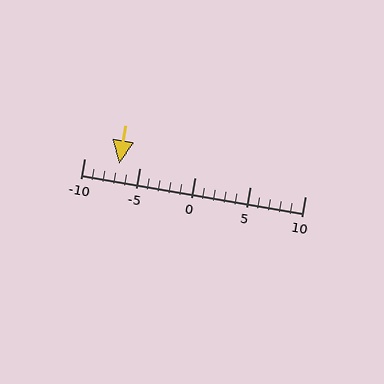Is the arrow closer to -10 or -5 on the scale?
The arrow is closer to -5.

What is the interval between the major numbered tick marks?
The major tick marks are spaced 5 units apart.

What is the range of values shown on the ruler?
The ruler shows values from -10 to 10.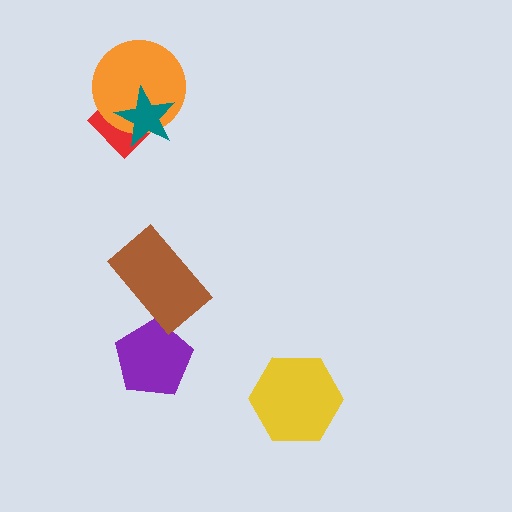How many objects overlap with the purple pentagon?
1 object overlaps with the purple pentagon.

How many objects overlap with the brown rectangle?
1 object overlaps with the brown rectangle.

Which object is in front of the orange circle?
The teal star is in front of the orange circle.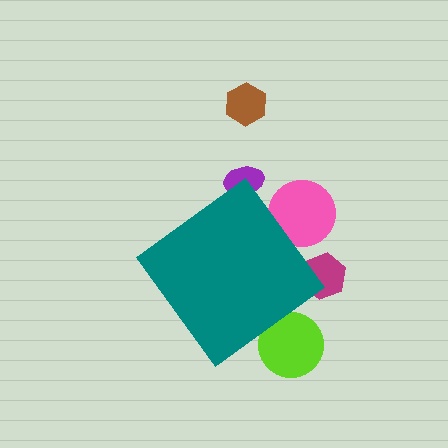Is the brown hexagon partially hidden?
No, the brown hexagon is fully visible.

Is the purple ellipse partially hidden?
Yes, the purple ellipse is partially hidden behind the teal diamond.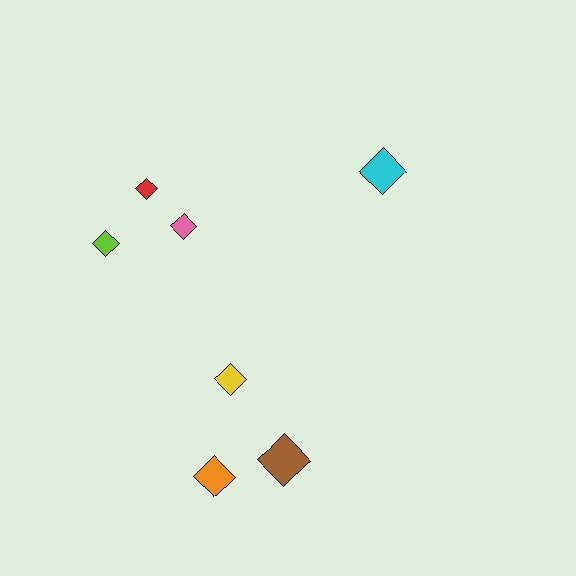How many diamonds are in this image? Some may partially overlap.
There are 7 diamonds.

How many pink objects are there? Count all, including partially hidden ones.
There is 1 pink object.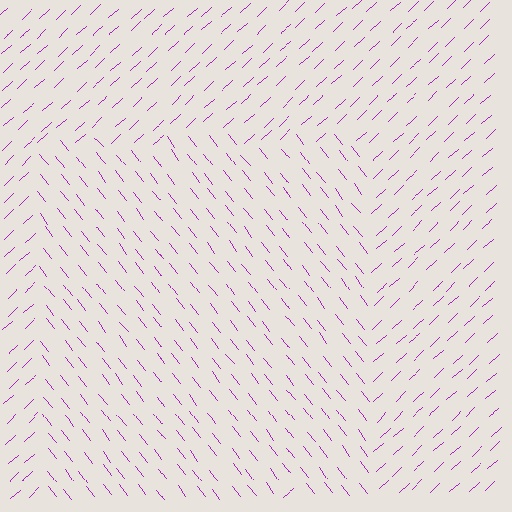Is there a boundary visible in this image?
Yes, there is a texture boundary formed by a change in line orientation.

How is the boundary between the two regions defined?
The boundary is defined purely by a change in line orientation (approximately 85 degrees difference). All lines are the same color and thickness.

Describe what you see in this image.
The image is filled with small purple line segments. A rectangle region in the image has lines oriented differently from the surrounding lines, creating a visible texture boundary.